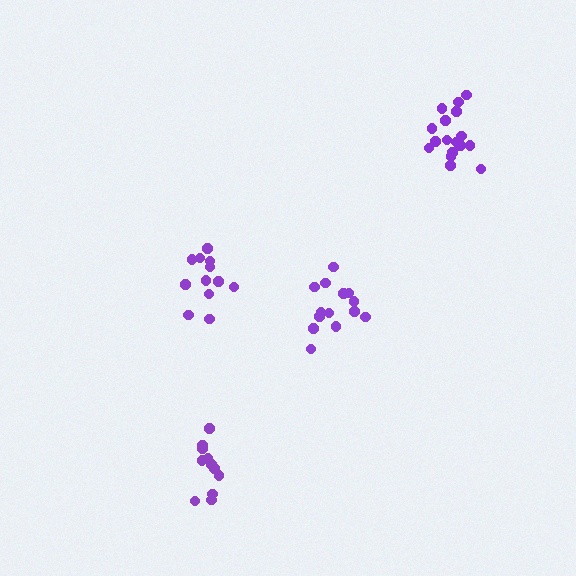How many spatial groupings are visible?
There are 4 spatial groupings.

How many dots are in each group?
Group 1: 14 dots, Group 2: 12 dots, Group 3: 11 dots, Group 4: 17 dots (54 total).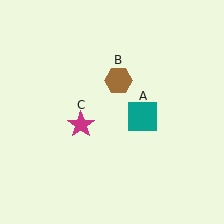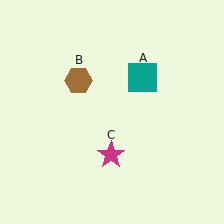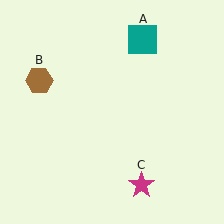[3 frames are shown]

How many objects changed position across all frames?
3 objects changed position: teal square (object A), brown hexagon (object B), magenta star (object C).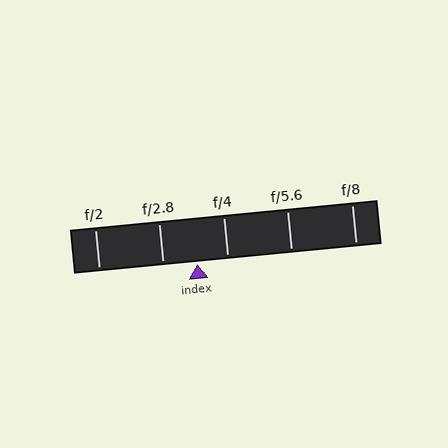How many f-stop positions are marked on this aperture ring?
There are 5 f-stop positions marked.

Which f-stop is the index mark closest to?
The index mark is closest to f/4.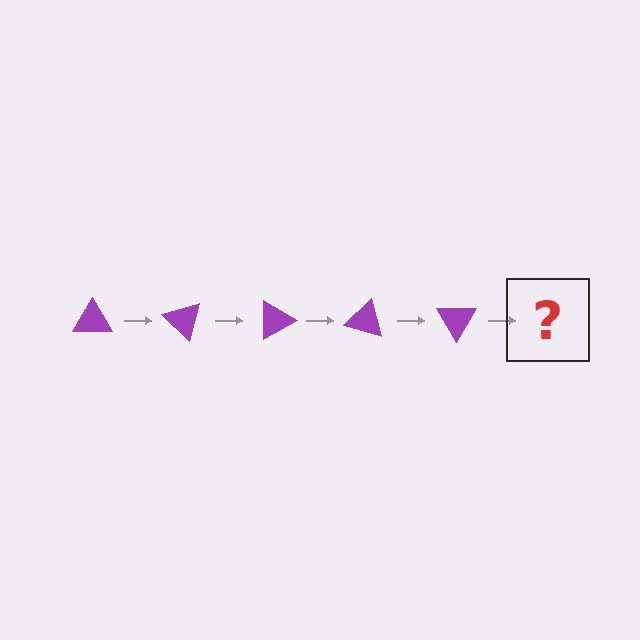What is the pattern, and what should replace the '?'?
The pattern is that the triangle rotates 45 degrees each step. The '?' should be a purple triangle rotated 225 degrees.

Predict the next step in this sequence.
The next step is a purple triangle rotated 225 degrees.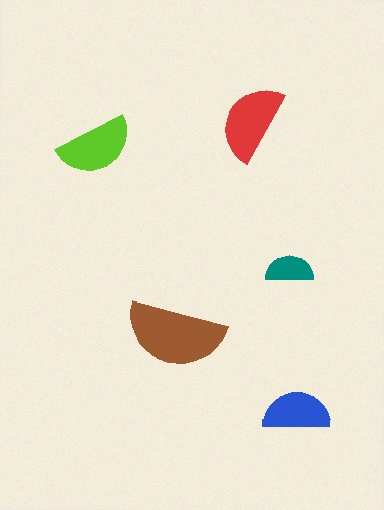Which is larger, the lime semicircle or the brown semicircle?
The brown one.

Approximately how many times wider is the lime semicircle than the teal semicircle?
About 1.5 times wider.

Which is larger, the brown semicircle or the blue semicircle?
The brown one.